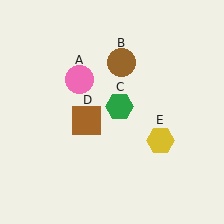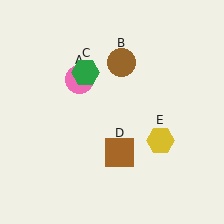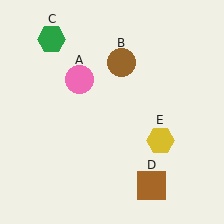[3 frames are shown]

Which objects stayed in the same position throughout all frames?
Pink circle (object A) and brown circle (object B) and yellow hexagon (object E) remained stationary.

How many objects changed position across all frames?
2 objects changed position: green hexagon (object C), brown square (object D).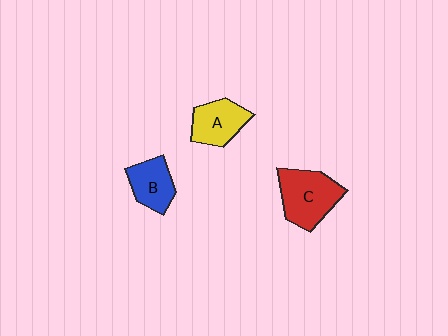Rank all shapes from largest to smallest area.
From largest to smallest: C (red), A (yellow), B (blue).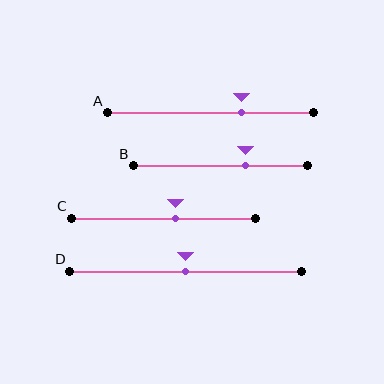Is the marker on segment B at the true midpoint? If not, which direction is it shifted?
No, the marker on segment B is shifted to the right by about 14% of the segment length.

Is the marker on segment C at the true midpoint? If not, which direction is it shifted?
No, the marker on segment C is shifted to the right by about 7% of the segment length.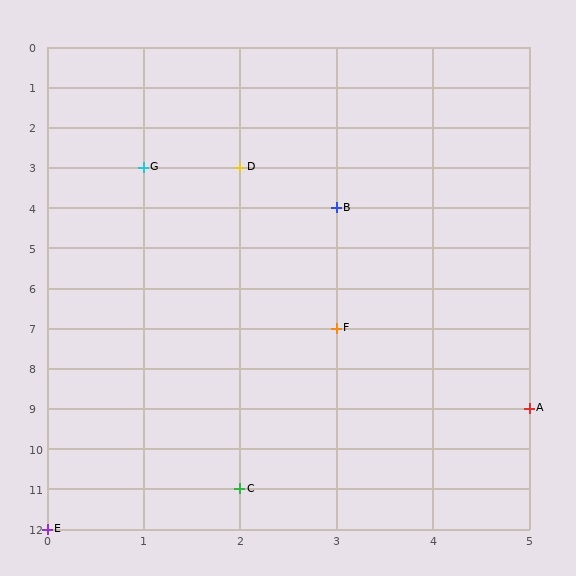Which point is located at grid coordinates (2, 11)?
Point C is at (2, 11).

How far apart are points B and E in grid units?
Points B and E are 3 columns and 8 rows apart (about 8.5 grid units diagonally).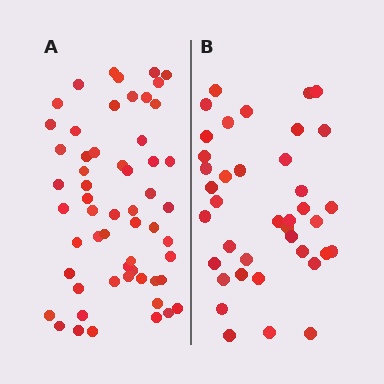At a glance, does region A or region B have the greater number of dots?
Region A (the left region) has more dots.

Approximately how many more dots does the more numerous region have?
Region A has approximately 20 more dots than region B.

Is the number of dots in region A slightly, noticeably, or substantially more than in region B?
Region A has substantially more. The ratio is roughly 1.5 to 1.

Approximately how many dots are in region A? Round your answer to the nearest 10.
About 60 dots. (The exact count is 57, which rounds to 60.)